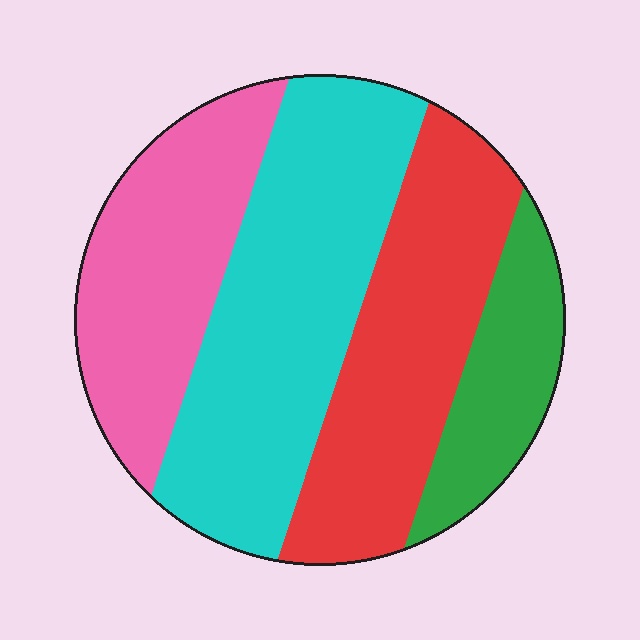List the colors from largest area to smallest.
From largest to smallest: cyan, red, pink, green.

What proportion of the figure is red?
Red takes up about one quarter (1/4) of the figure.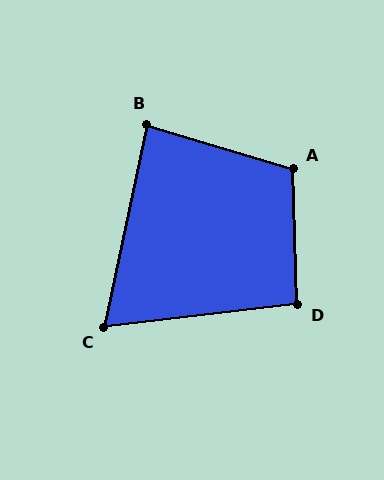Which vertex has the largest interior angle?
A, at approximately 109 degrees.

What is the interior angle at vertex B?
Approximately 85 degrees (approximately right).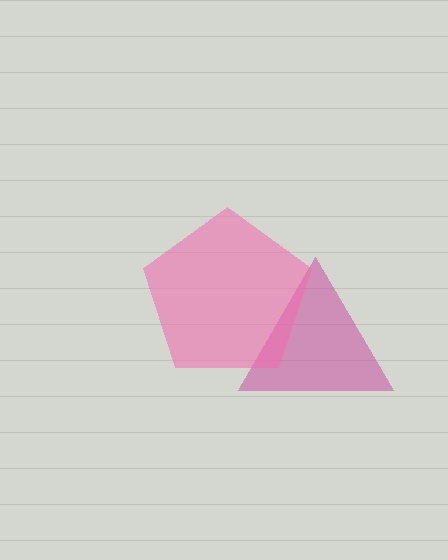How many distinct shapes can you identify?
There are 2 distinct shapes: a magenta triangle, a pink pentagon.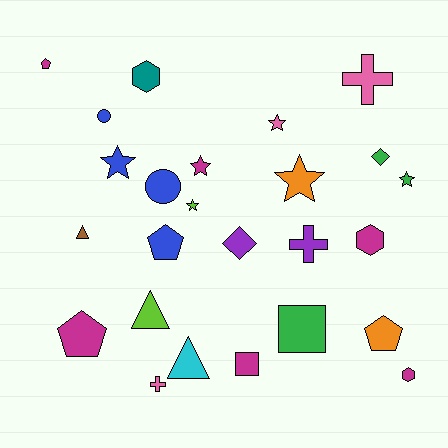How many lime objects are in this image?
There are 2 lime objects.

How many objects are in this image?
There are 25 objects.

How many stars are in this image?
There are 6 stars.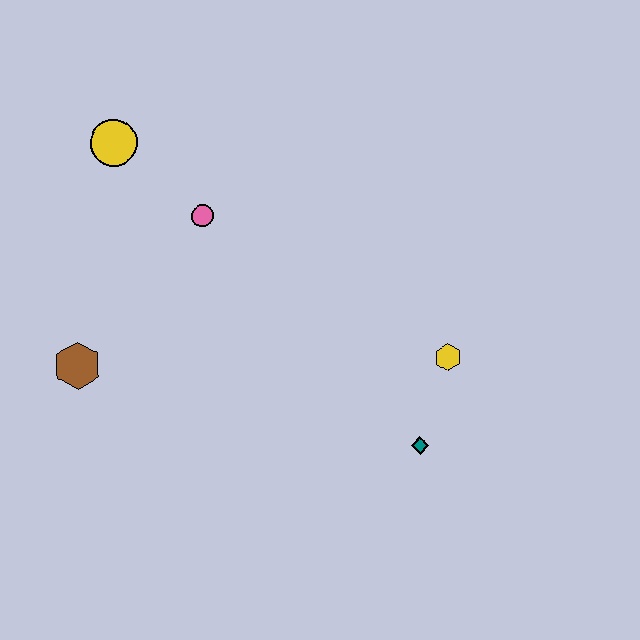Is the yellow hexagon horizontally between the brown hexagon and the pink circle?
No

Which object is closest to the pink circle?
The yellow circle is closest to the pink circle.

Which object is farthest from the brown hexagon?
The yellow hexagon is farthest from the brown hexagon.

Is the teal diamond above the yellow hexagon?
No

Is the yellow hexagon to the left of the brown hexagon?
No